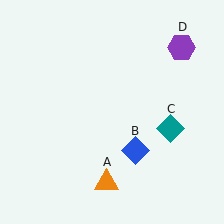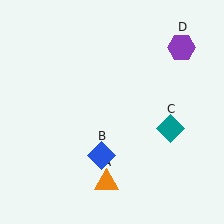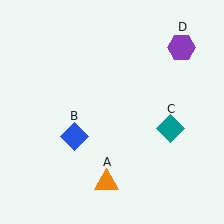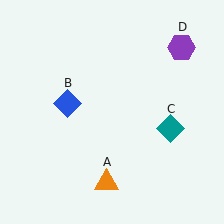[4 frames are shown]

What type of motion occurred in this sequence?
The blue diamond (object B) rotated clockwise around the center of the scene.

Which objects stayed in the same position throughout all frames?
Orange triangle (object A) and teal diamond (object C) and purple hexagon (object D) remained stationary.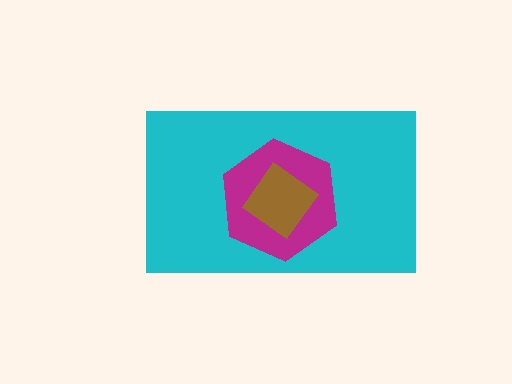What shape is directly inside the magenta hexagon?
The brown diamond.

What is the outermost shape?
The cyan rectangle.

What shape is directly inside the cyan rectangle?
The magenta hexagon.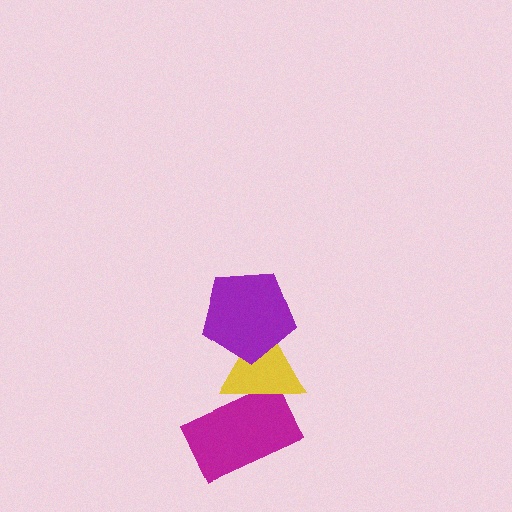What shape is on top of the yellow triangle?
The purple pentagon is on top of the yellow triangle.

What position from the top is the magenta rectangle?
The magenta rectangle is 3rd from the top.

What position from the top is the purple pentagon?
The purple pentagon is 1st from the top.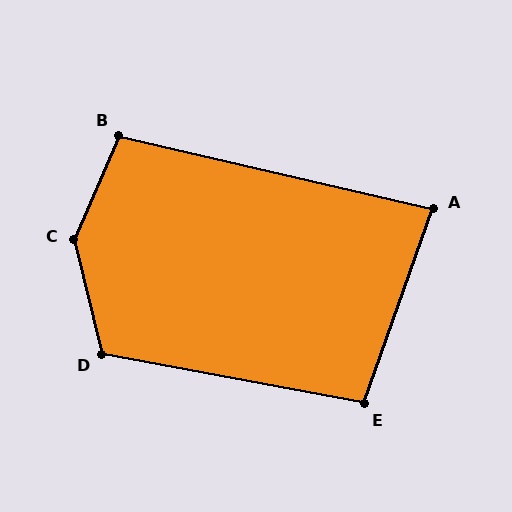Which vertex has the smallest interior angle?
A, at approximately 84 degrees.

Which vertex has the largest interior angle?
C, at approximately 143 degrees.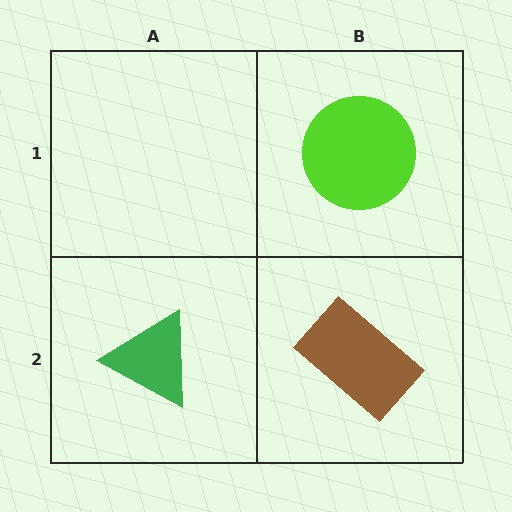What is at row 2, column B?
A brown rectangle.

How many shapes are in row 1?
1 shape.